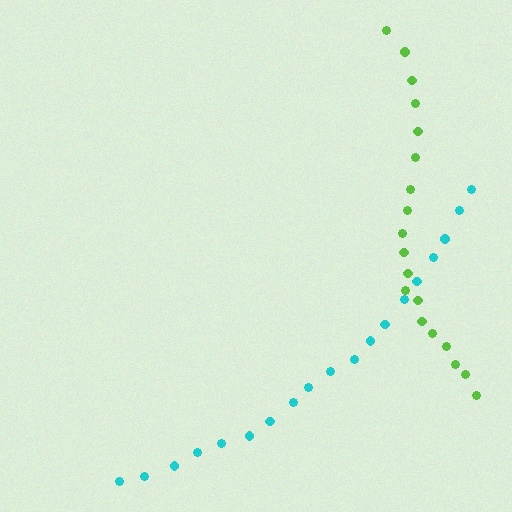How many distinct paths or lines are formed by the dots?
There are 2 distinct paths.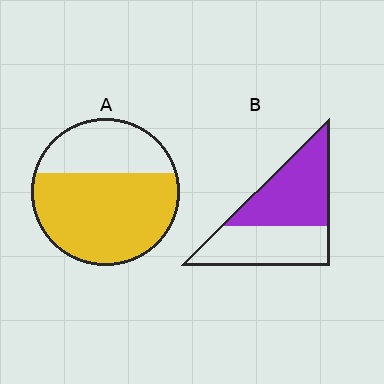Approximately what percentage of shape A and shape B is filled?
A is approximately 65% and B is approximately 55%.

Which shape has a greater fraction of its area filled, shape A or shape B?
Shape A.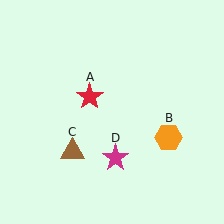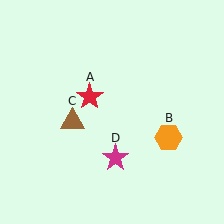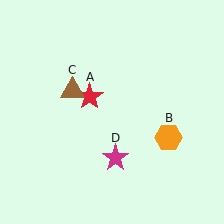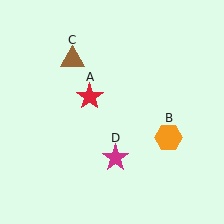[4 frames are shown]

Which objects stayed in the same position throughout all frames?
Red star (object A) and orange hexagon (object B) and magenta star (object D) remained stationary.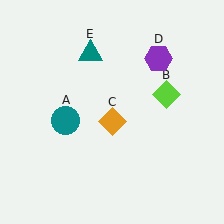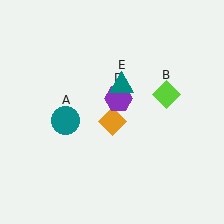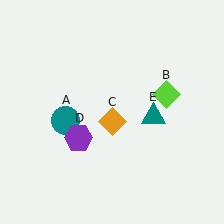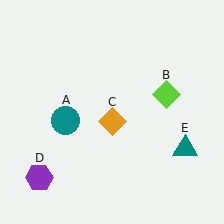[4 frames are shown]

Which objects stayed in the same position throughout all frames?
Teal circle (object A) and lime diamond (object B) and orange diamond (object C) remained stationary.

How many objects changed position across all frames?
2 objects changed position: purple hexagon (object D), teal triangle (object E).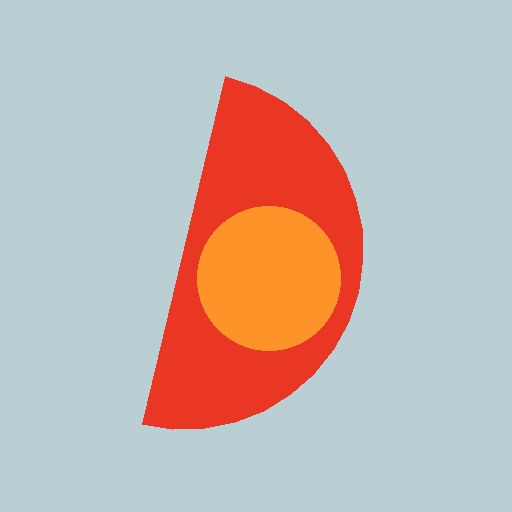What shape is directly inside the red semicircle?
The orange circle.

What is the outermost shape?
The red semicircle.